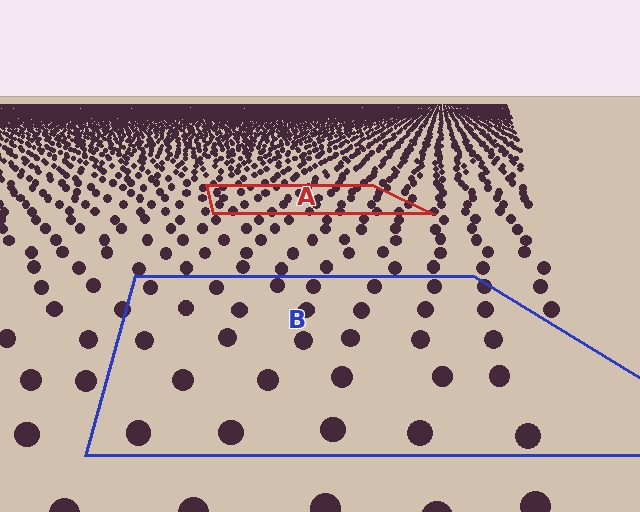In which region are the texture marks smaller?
The texture marks are smaller in region A, because it is farther away.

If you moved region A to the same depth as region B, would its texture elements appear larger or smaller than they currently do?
They would appear larger. At a closer depth, the same texture elements are projected at a bigger on-screen size.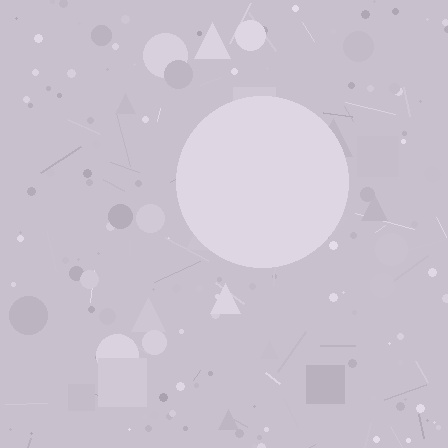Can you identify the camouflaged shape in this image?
The camouflaged shape is a circle.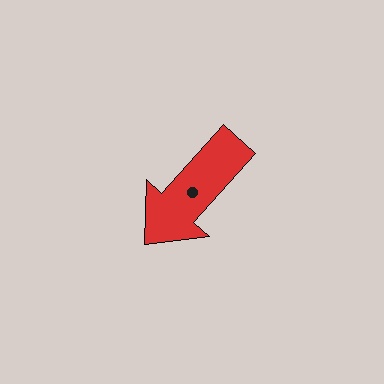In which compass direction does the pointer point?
Southwest.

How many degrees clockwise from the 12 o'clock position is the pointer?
Approximately 222 degrees.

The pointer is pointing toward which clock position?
Roughly 7 o'clock.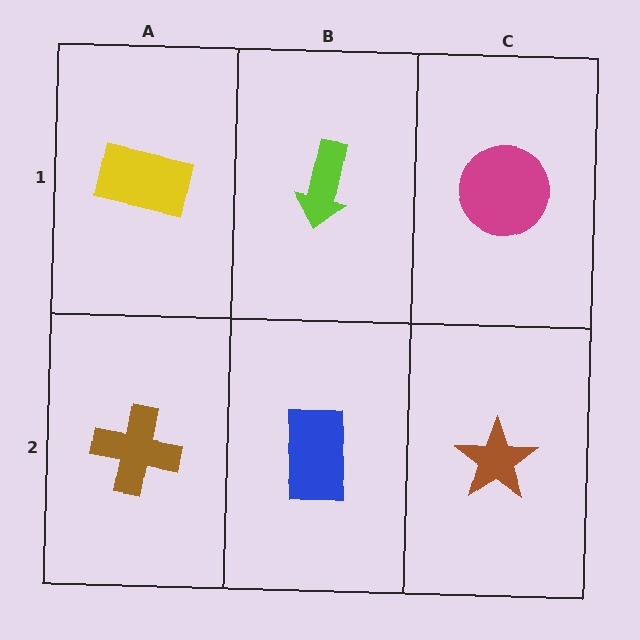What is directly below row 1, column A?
A brown cross.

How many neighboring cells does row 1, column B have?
3.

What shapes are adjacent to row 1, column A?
A brown cross (row 2, column A), a lime arrow (row 1, column B).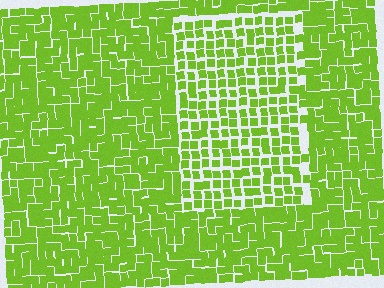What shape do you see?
I see a rectangle.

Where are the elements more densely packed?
The elements are more densely packed outside the rectangle boundary.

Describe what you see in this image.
The image contains small lime elements arranged at two different densities. A rectangle-shaped region is visible where the elements are less densely packed than the surrounding area.